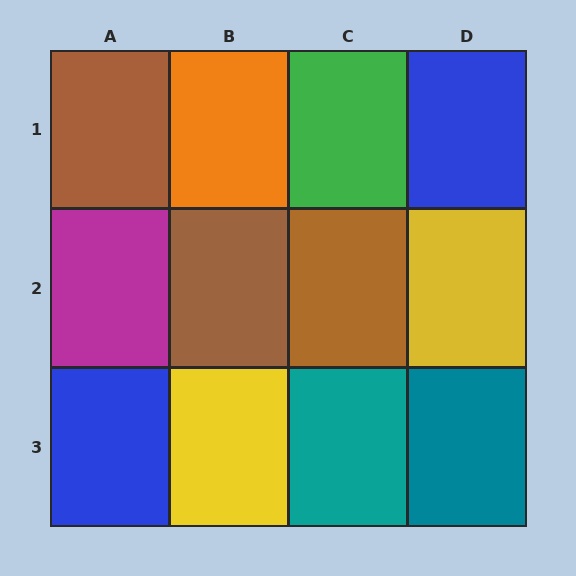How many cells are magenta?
1 cell is magenta.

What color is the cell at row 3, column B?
Yellow.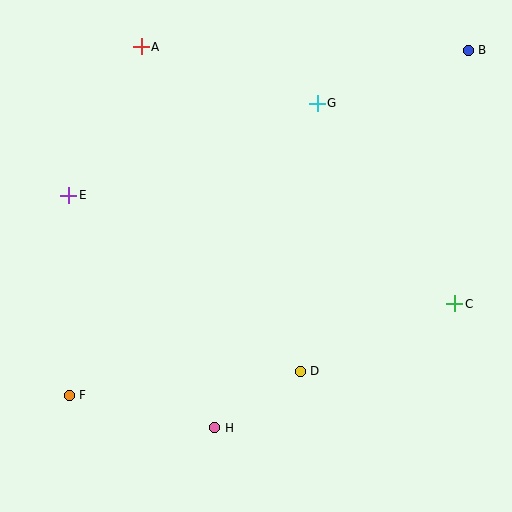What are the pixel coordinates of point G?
Point G is at (317, 103).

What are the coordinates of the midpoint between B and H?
The midpoint between B and H is at (342, 239).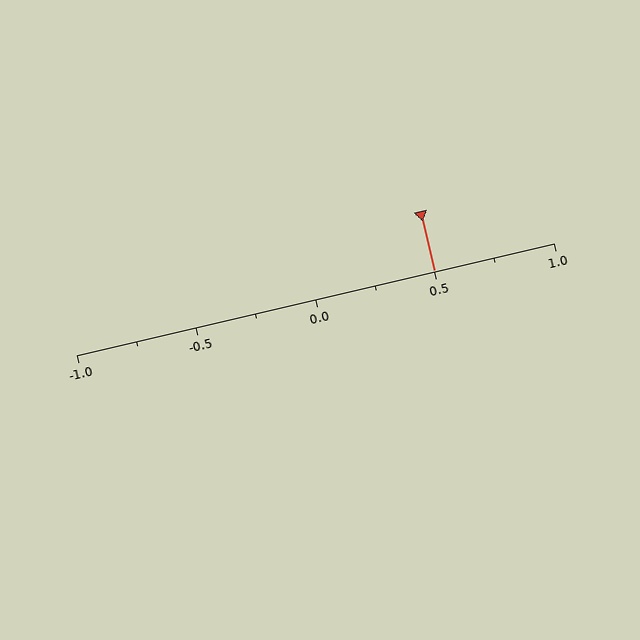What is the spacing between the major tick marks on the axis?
The major ticks are spaced 0.5 apart.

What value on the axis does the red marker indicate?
The marker indicates approximately 0.5.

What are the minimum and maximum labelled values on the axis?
The axis runs from -1.0 to 1.0.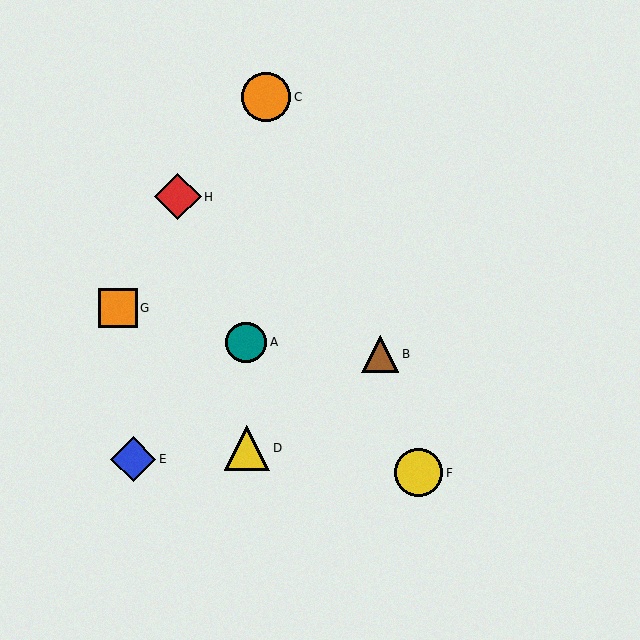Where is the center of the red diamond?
The center of the red diamond is at (178, 197).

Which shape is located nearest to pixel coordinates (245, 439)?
The yellow triangle (labeled D) at (247, 448) is nearest to that location.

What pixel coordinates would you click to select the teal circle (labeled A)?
Click at (246, 342) to select the teal circle A.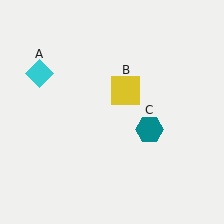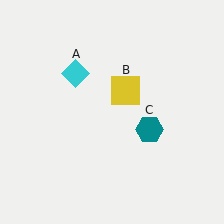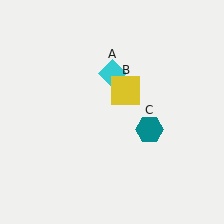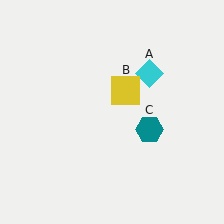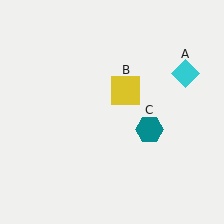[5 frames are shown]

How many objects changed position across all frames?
1 object changed position: cyan diamond (object A).